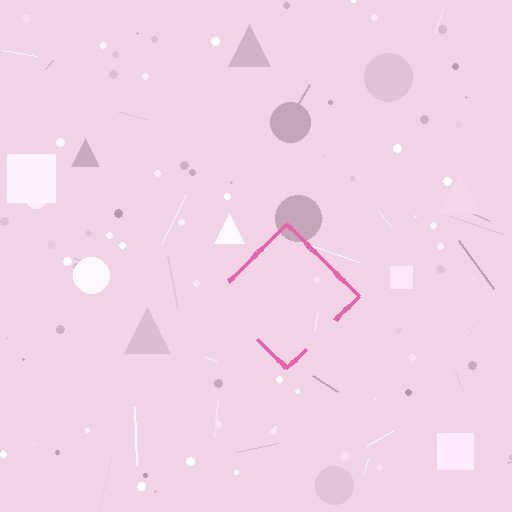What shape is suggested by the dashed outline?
The dashed outline suggests a diamond.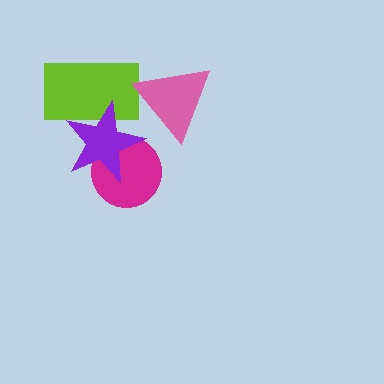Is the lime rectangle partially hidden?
Yes, it is partially covered by another shape.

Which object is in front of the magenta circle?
The purple star is in front of the magenta circle.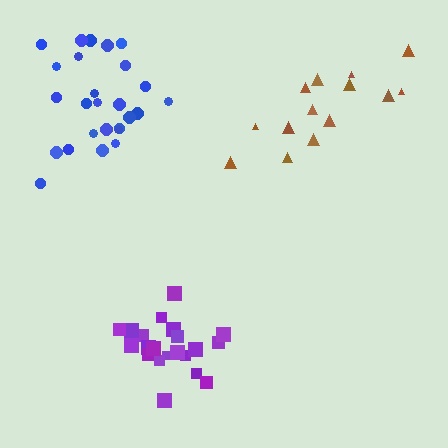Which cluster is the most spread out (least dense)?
Brown.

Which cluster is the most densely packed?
Purple.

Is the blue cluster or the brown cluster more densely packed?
Blue.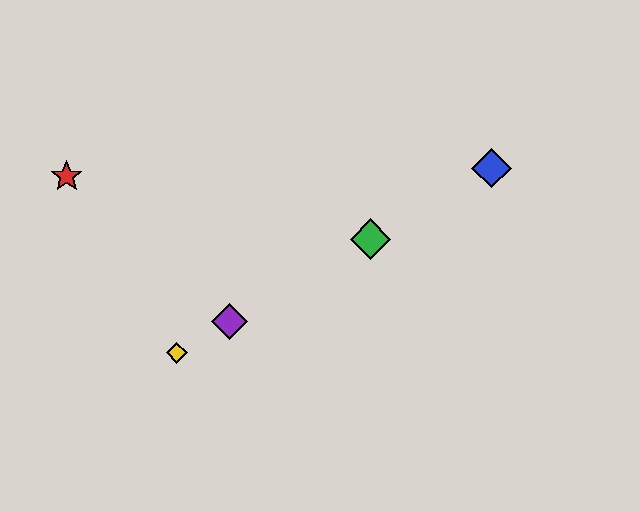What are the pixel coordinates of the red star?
The red star is at (67, 176).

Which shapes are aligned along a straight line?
The blue diamond, the green diamond, the yellow diamond, the purple diamond are aligned along a straight line.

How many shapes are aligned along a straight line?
4 shapes (the blue diamond, the green diamond, the yellow diamond, the purple diamond) are aligned along a straight line.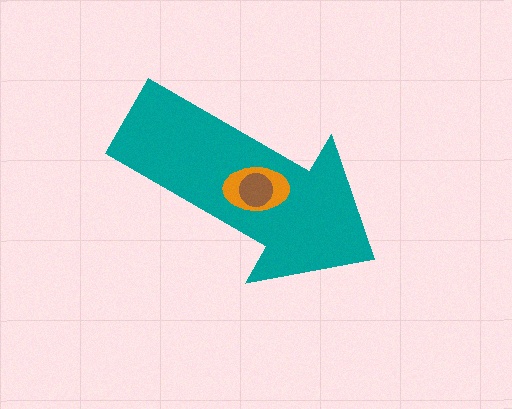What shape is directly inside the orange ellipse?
The brown circle.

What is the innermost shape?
The brown circle.